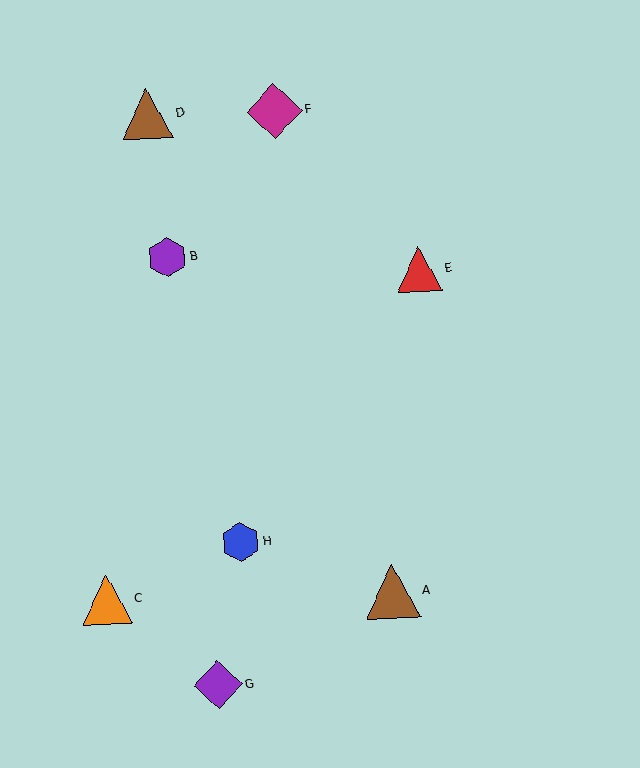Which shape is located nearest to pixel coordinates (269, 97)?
The magenta diamond (labeled F) at (275, 111) is nearest to that location.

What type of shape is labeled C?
Shape C is an orange triangle.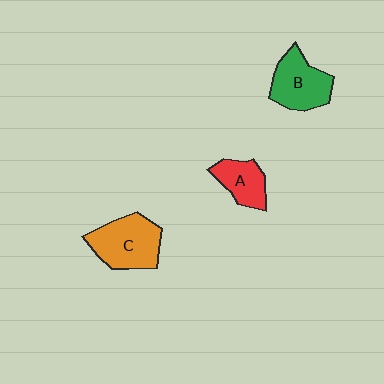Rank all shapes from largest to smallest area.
From largest to smallest: C (orange), B (green), A (red).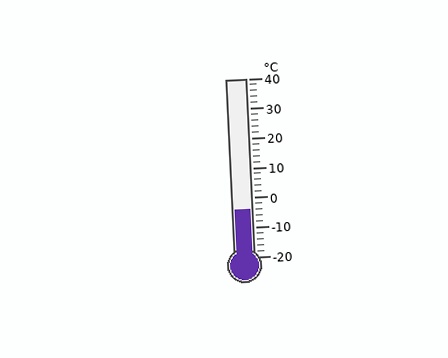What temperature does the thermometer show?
The thermometer shows approximately -4°C.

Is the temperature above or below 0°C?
The temperature is below 0°C.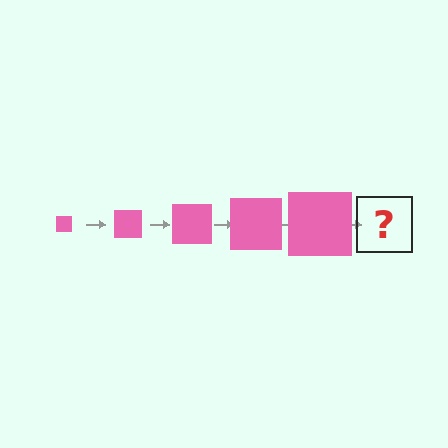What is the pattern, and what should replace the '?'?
The pattern is that the square gets progressively larger each step. The '?' should be a pink square, larger than the previous one.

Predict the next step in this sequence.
The next step is a pink square, larger than the previous one.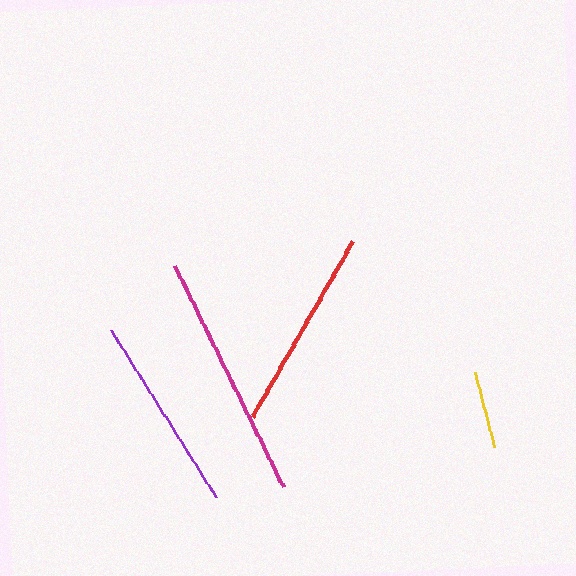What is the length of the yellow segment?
The yellow segment is approximately 77 pixels long.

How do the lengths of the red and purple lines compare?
The red and purple lines are approximately the same length.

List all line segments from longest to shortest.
From longest to shortest: magenta, red, purple, yellow.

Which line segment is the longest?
The magenta line is the longest at approximately 247 pixels.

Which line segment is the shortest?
The yellow line is the shortest at approximately 77 pixels.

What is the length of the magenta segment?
The magenta segment is approximately 247 pixels long.